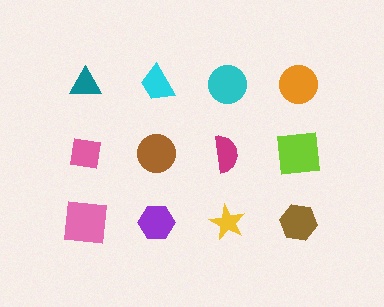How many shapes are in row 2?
4 shapes.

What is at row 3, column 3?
A yellow star.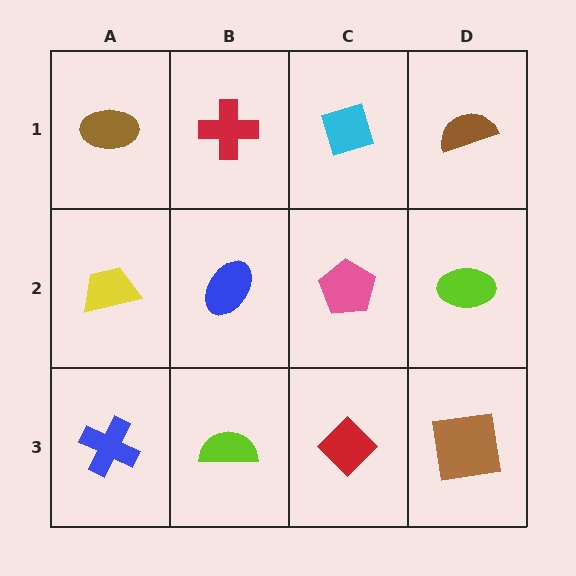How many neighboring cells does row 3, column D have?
2.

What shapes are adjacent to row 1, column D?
A lime ellipse (row 2, column D), a cyan diamond (row 1, column C).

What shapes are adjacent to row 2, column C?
A cyan diamond (row 1, column C), a red diamond (row 3, column C), a blue ellipse (row 2, column B), a lime ellipse (row 2, column D).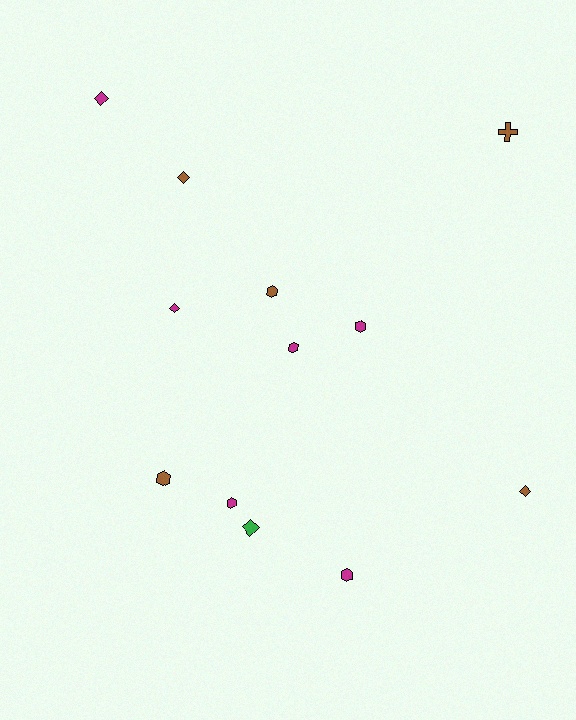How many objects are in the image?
There are 12 objects.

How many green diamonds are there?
There is 1 green diamond.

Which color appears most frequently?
Magenta, with 6 objects.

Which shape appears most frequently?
Hexagon, with 6 objects.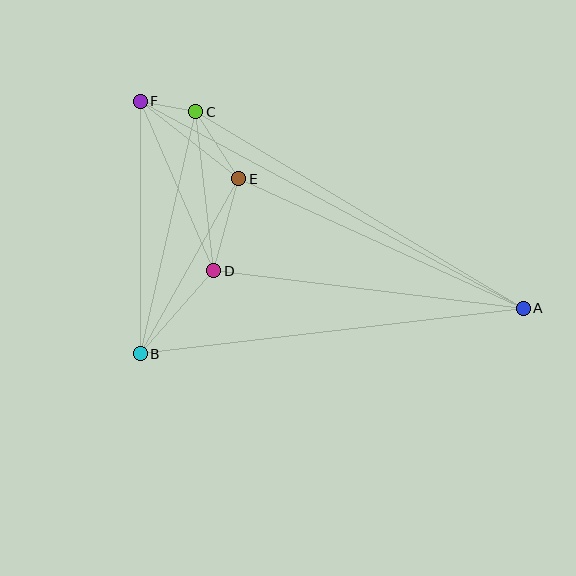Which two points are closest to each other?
Points C and F are closest to each other.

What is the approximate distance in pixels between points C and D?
The distance between C and D is approximately 160 pixels.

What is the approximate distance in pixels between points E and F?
The distance between E and F is approximately 126 pixels.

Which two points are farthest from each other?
Points A and F are farthest from each other.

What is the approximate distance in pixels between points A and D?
The distance between A and D is approximately 311 pixels.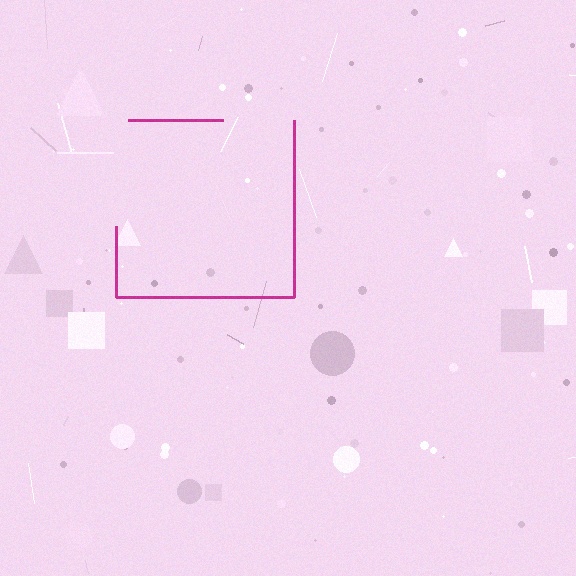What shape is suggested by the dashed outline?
The dashed outline suggests a square.